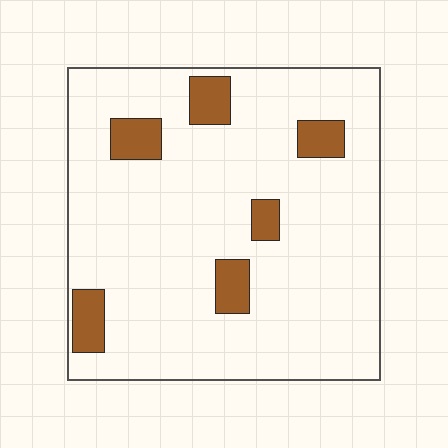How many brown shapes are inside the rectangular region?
6.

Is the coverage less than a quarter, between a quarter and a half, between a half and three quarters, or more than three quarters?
Less than a quarter.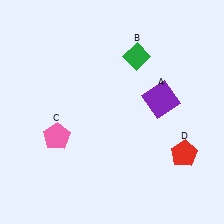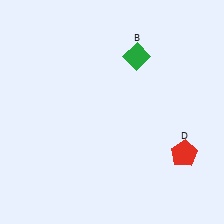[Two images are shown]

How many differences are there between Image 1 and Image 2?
There are 2 differences between the two images.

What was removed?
The pink pentagon (C), the purple square (A) were removed in Image 2.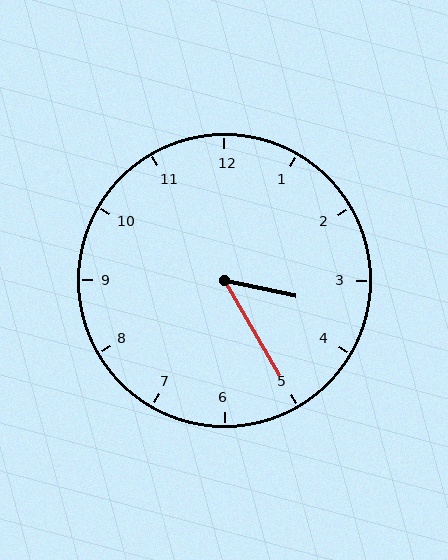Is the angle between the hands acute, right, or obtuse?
It is acute.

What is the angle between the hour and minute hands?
Approximately 48 degrees.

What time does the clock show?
3:25.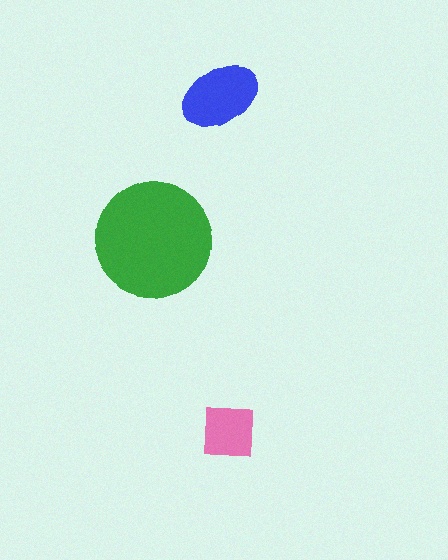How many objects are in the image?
There are 3 objects in the image.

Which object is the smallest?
The pink square.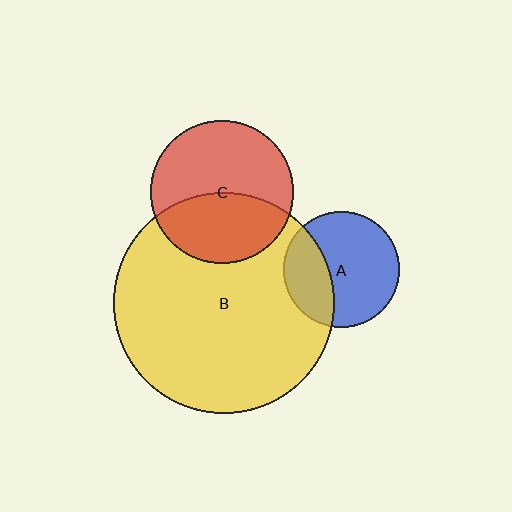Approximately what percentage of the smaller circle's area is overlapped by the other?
Approximately 35%.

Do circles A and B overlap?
Yes.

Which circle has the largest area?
Circle B (yellow).